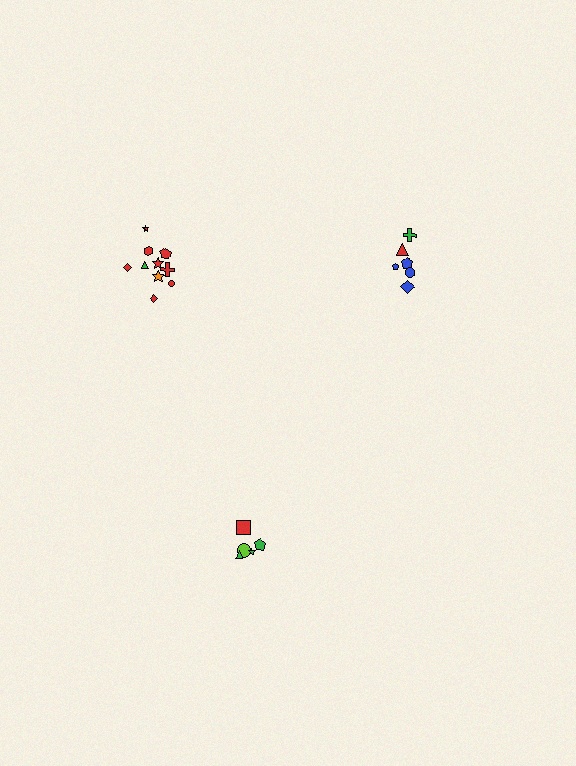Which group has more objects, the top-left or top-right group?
The top-left group.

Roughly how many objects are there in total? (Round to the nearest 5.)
Roughly 20 objects in total.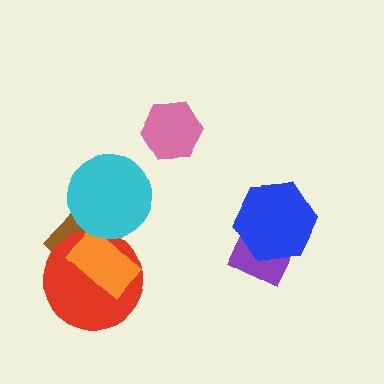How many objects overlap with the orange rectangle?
3 objects overlap with the orange rectangle.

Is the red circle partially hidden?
Yes, it is partially covered by another shape.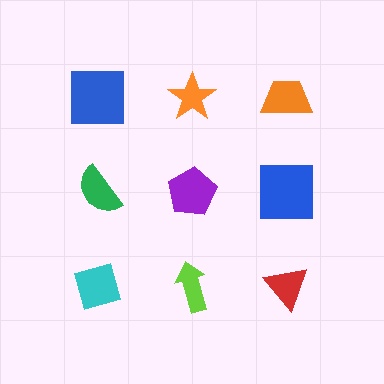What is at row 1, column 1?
A blue square.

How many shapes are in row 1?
3 shapes.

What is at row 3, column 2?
A lime arrow.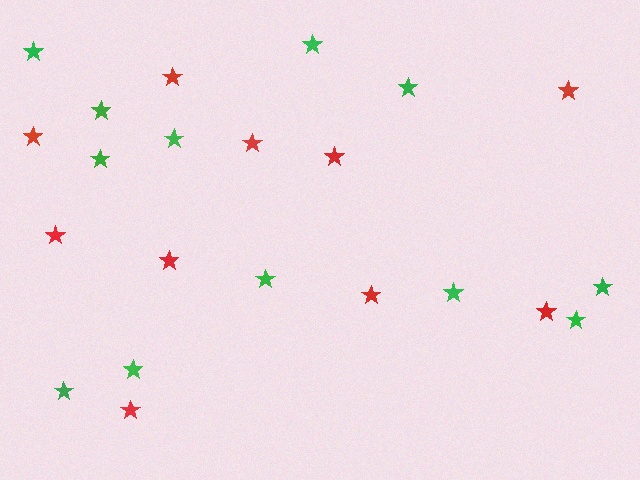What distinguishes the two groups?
There are 2 groups: one group of red stars (10) and one group of green stars (12).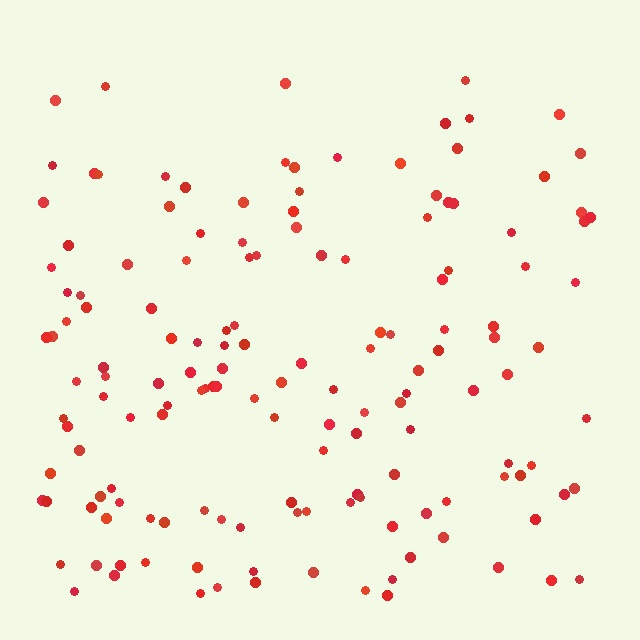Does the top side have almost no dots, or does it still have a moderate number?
Still a moderate number, just noticeably fewer than the bottom.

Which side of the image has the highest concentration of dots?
The bottom.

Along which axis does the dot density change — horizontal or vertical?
Vertical.